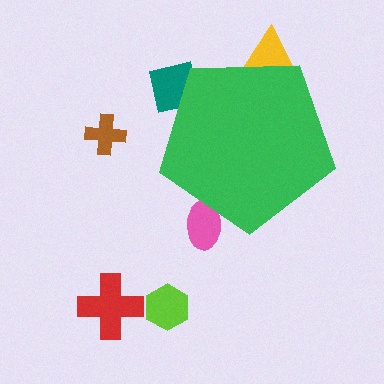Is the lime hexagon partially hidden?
No, the lime hexagon is fully visible.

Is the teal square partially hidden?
Yes, the teal square is partially hidden behind the green pentagon.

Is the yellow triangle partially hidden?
Yes, the yellow triangle is partially hidden behind the green pentagon.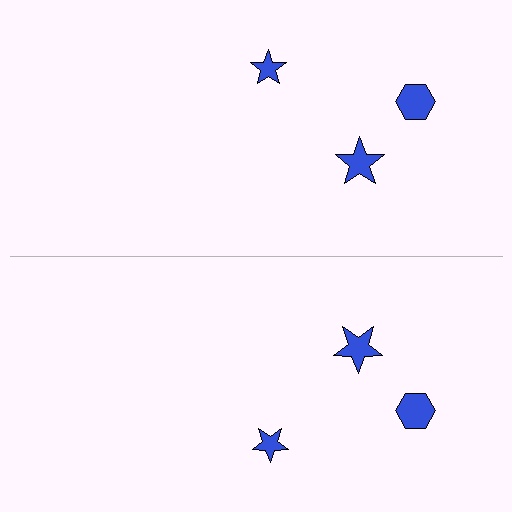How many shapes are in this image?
There are 6 shapes in this image.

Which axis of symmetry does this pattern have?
The pattern has a horizontal axis of symmetry running through the center of the image.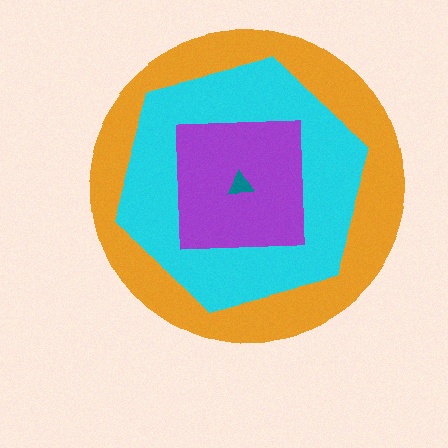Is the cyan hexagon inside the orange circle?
Yes.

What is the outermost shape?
The orange circle.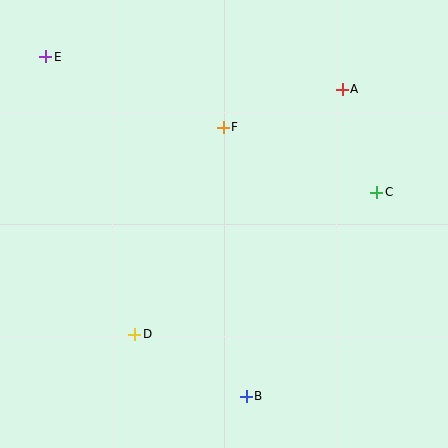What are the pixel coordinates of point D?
Point D is at (135, 334).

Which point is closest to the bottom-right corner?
Point B is closest to the bottom-right corner.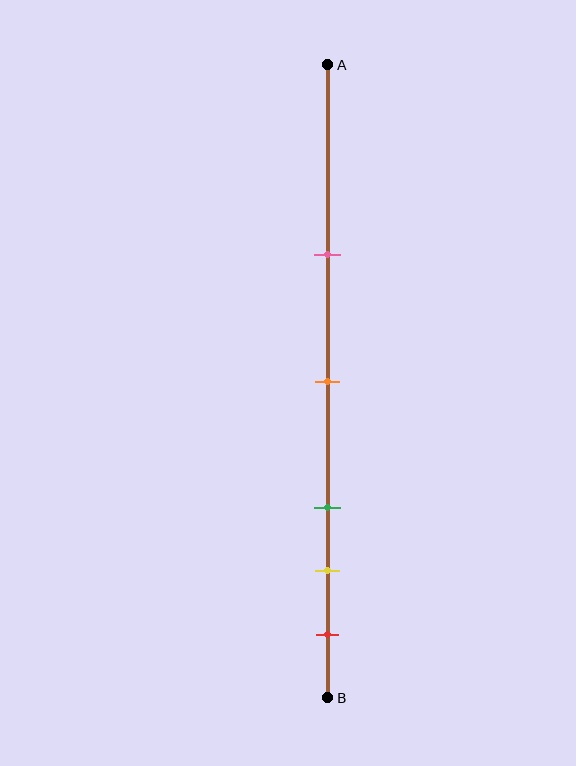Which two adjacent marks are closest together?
The yellow and red marks are the closest adjacent pair.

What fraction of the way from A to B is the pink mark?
The pink mark is approximately 30% (0.3) of the way from A to B.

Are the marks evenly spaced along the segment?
No, the marks are not evenly spaced.